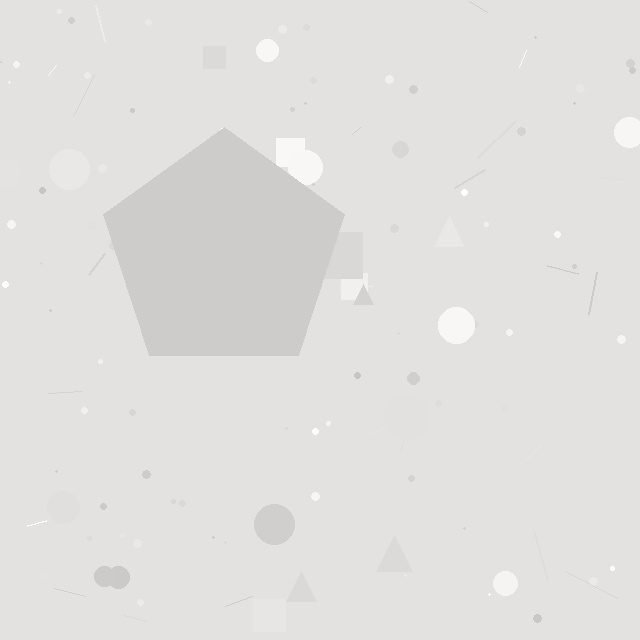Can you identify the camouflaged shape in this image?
The camouflaged shape is a pentagon.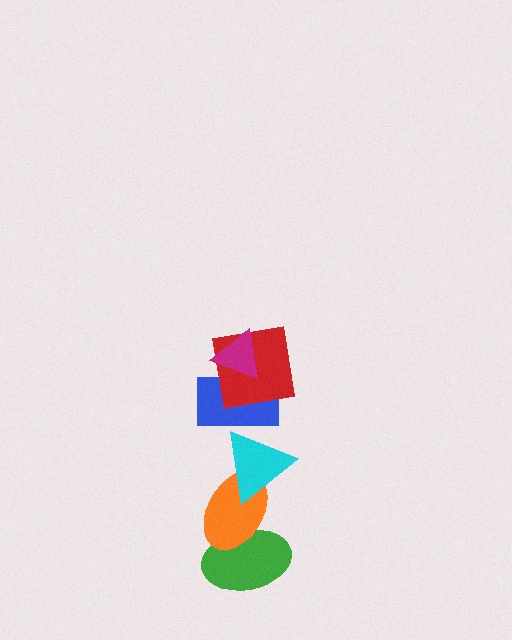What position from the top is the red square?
The red square is 2nd from the top.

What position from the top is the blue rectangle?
The blue rectangle is 3rd from the top.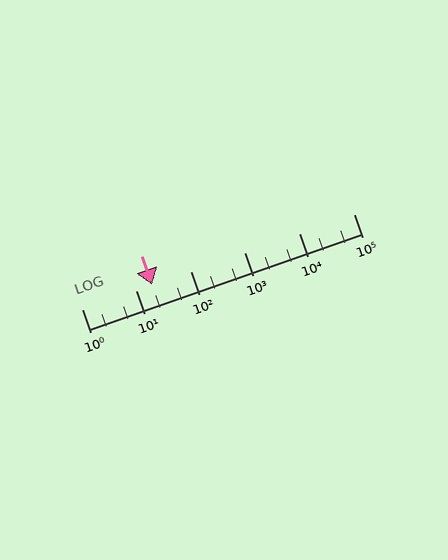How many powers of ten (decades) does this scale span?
The scale spans 5 decades, from 1 to 100000.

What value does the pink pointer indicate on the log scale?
The pointer indicates approximately 20.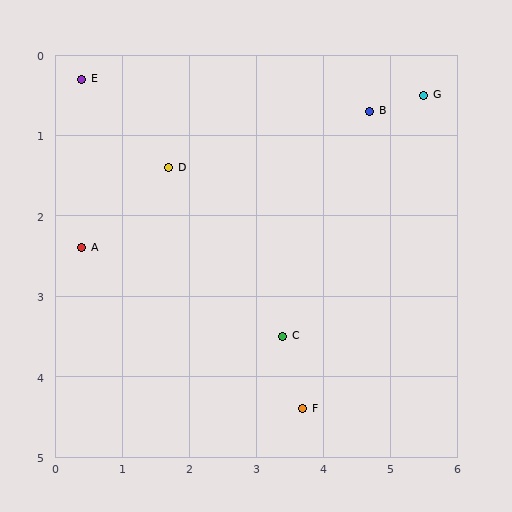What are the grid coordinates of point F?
Point F is at approximately (3.7, 4.4).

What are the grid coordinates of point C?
Point C is at approximately (3.4, 3.5).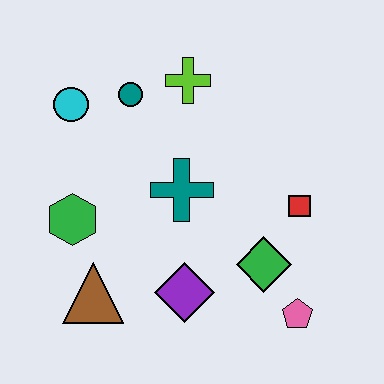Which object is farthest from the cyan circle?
The pink pentagon is farthest from the cyan circle.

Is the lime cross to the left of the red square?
Yes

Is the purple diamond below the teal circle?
Yes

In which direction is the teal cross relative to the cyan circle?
The teal cross is to the right of the cyan circle.